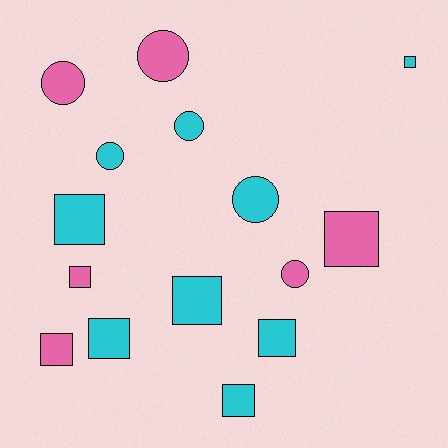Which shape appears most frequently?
Square, with 9 objects.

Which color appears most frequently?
Cyan, with 9 objects.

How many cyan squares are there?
There are 6 cyan squares.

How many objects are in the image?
There are 15 objects.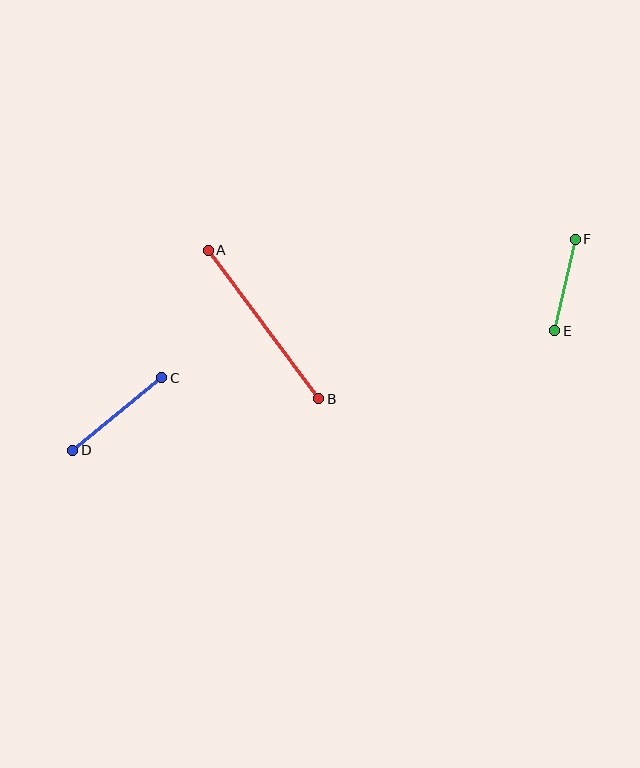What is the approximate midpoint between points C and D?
The midpoint is at approximately (117, 414) pixels.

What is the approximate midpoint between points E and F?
The midpoint is at approximately (565, 285) pixels.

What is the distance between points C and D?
The distance is approximately 115 pixels.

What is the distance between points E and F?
The distance is approximately 94 pixels.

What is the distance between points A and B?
The distance is approximately 185 pixels.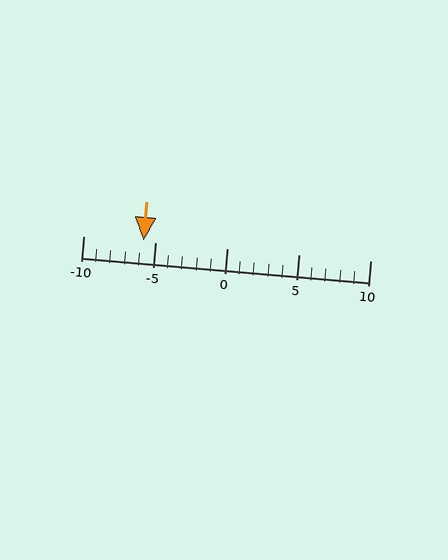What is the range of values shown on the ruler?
The ruler shows values from -10 to 10.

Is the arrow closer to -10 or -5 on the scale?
The arrow is closer to -5.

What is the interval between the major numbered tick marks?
The major tick marks are spaced 5 units apart.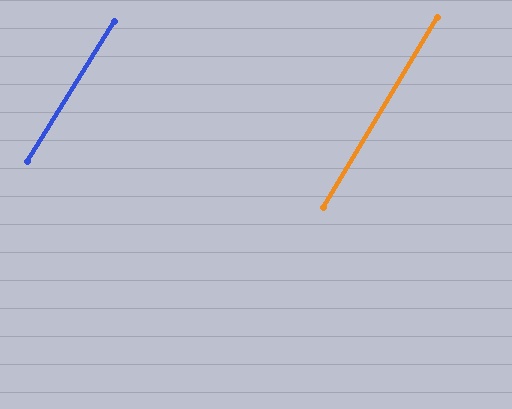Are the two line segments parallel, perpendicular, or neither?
Parallel — their directions differ by only 0.8°.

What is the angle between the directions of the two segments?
Approximately 1 degree.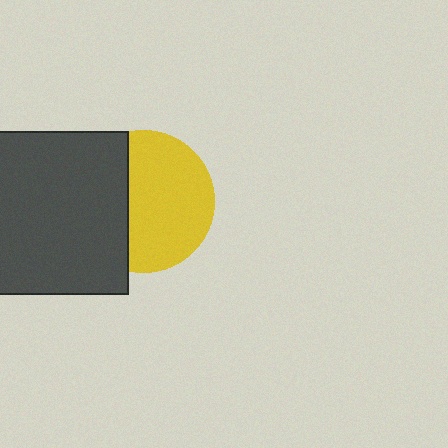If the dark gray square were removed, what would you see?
You would see the complete yellow circle.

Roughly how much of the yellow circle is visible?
About half of it is visible (roughly 62%).